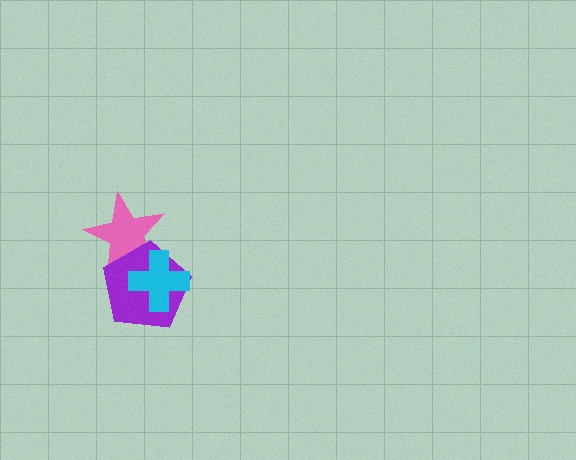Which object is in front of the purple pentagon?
The cyan cross is in front of the purple pentagon.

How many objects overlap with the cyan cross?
2 objects overlap with the cyan cross.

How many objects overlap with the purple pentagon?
2 objects overlap with the purple pentagon.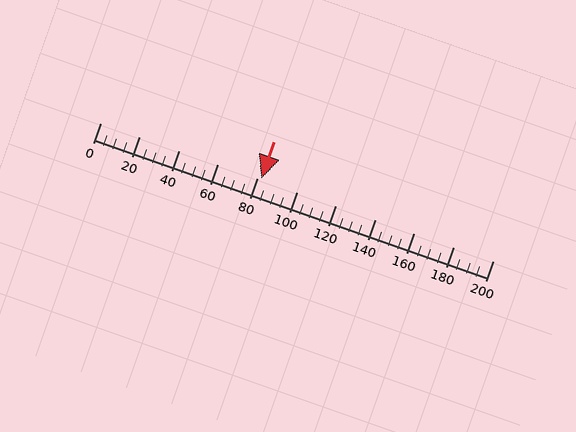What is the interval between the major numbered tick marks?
The major tick marks are spaced 20 units apart.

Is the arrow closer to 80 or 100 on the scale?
The arrow is closer to 80.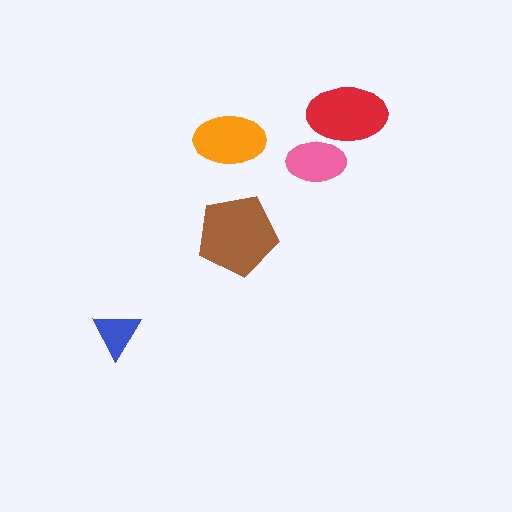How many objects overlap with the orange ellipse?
0 objects overlap with the orange ellipse.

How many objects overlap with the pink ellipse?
1 object overlaps with the pink ellipse.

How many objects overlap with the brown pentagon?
0 objects overlap with the brown pentagon.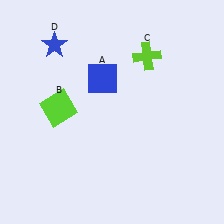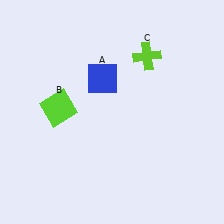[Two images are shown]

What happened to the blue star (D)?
The blue star (D) was removed in Image 2. It was in the top-left area of Image 1.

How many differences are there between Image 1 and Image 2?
There is 1 difference between the two images.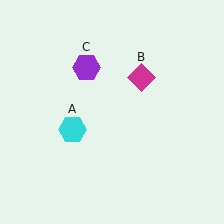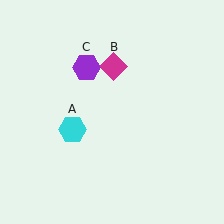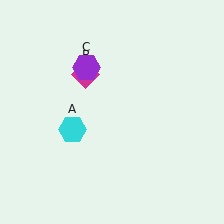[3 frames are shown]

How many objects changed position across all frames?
1 object changed position: magenta diamond (object B).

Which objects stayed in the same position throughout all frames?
Cyan hexagon (object A) and purple hexagon (object C) remained stationary.